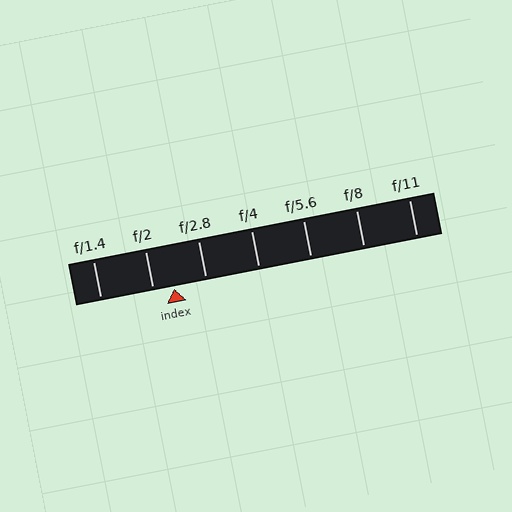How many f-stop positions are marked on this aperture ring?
There are 7 f-stop positions marked.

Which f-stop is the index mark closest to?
The index mark is closest to f/2.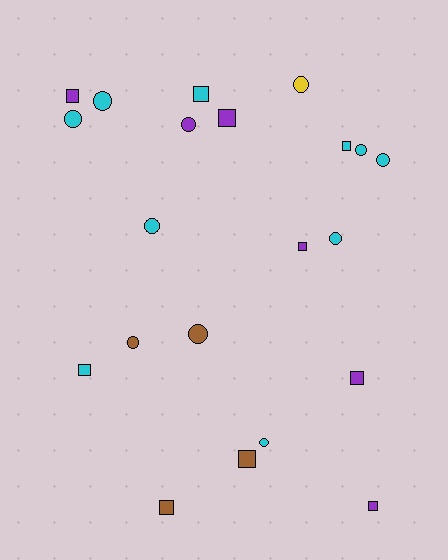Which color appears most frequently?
Cyan, with 10 objects.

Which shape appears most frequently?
Circle, with 11 objects.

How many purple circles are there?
There is 1 purple circle.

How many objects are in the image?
There are 21 objects.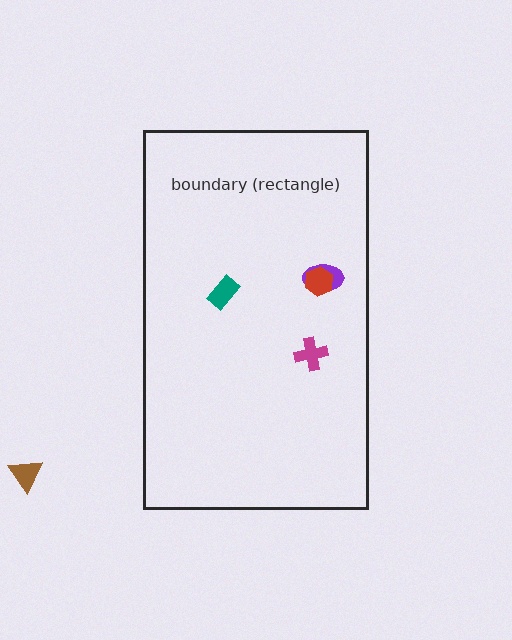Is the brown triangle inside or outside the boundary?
Outside.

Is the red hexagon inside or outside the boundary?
Inside.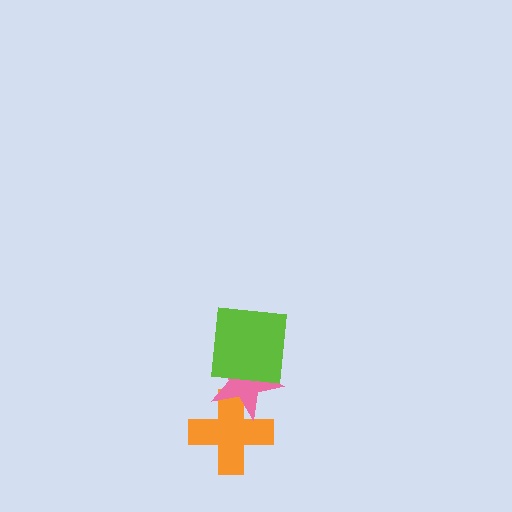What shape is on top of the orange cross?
The pink star is on top of the orange cross.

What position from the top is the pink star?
The pink star is 2nd from the top.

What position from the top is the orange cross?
The orange cross is 3rd from the top.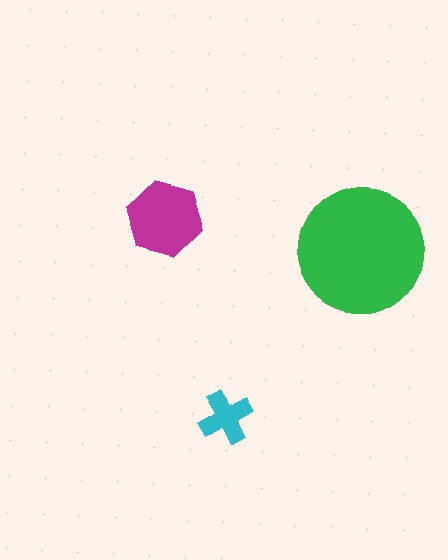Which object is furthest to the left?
The magenta hexagon is leftmost.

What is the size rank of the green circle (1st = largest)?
1st.